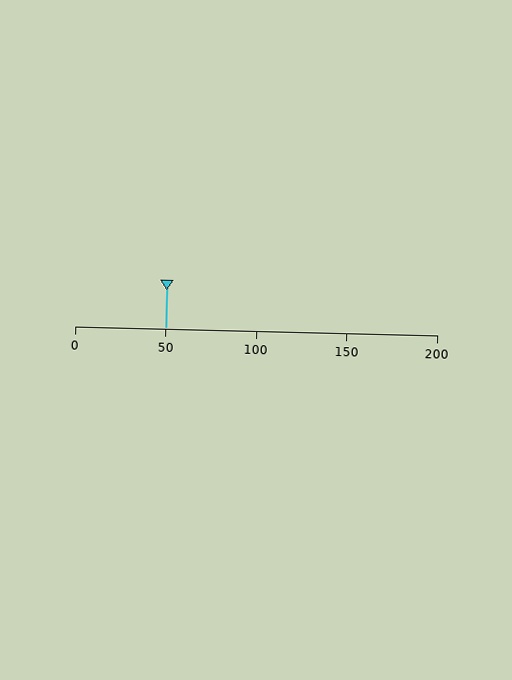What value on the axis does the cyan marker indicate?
The marker indicates approximately 50.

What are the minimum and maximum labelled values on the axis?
The axis runs from 0 to 200.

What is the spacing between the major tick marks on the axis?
The major ticks are spaced 50 apart.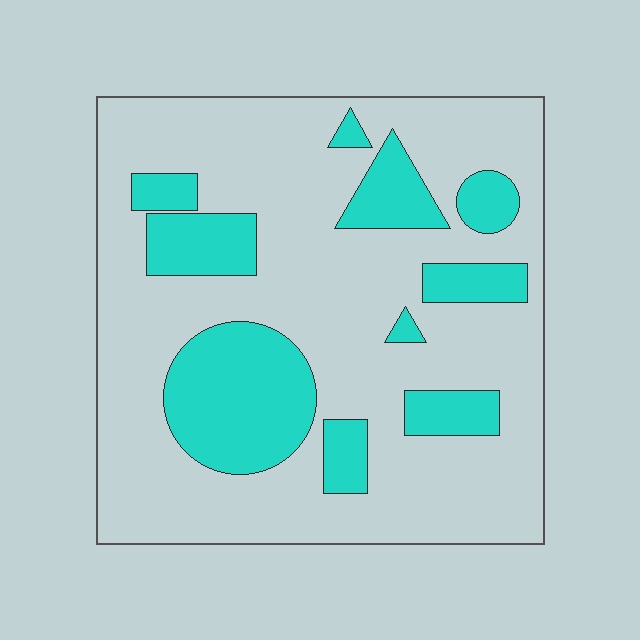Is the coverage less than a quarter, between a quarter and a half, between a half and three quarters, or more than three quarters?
Between a quarter and a half.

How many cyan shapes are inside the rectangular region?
10.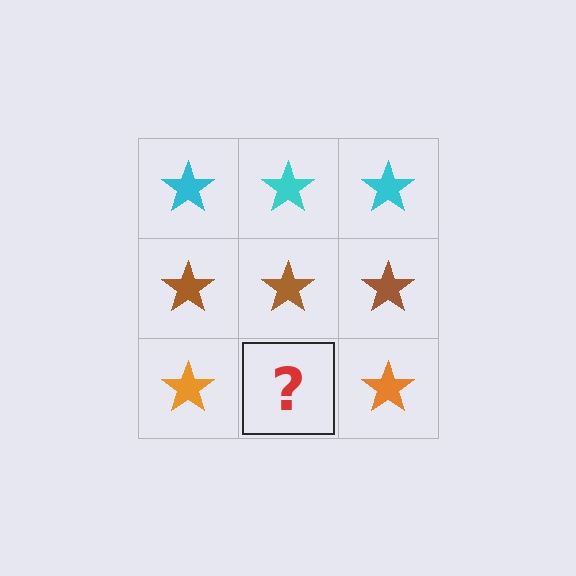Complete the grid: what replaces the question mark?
The question mark should be replaced with an orange star.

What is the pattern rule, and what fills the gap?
The rule is that each row has a consistent color. The gap should be filled with an orange star.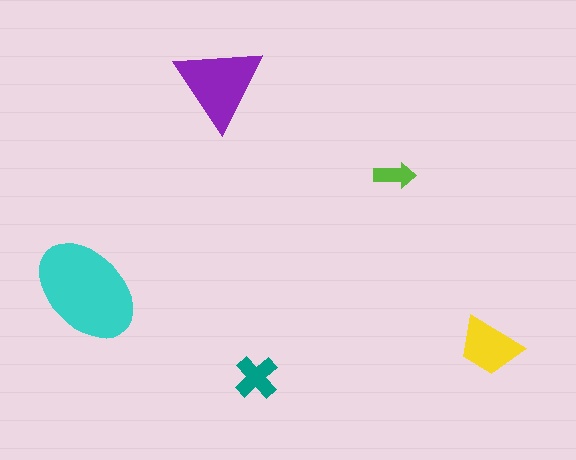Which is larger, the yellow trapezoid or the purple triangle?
The purple triangle.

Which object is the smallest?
The lime arrow.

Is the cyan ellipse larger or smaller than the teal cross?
Larger.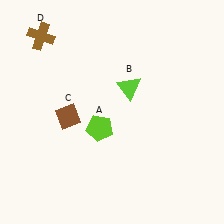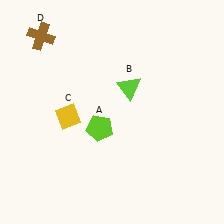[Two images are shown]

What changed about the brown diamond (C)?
In Image 1, C is brown. In Image 2, it changed to yellow.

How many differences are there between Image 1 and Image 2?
There is 1 difference between the two images.